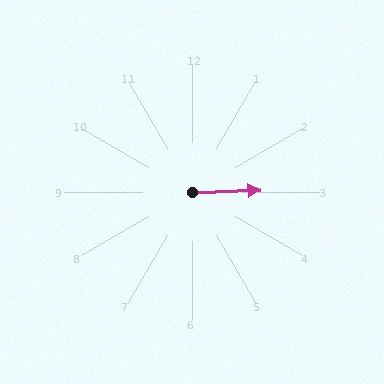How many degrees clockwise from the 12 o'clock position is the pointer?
Approximately 88 degrees.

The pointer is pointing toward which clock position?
Roughly 3 o'clock.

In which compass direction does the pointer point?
East.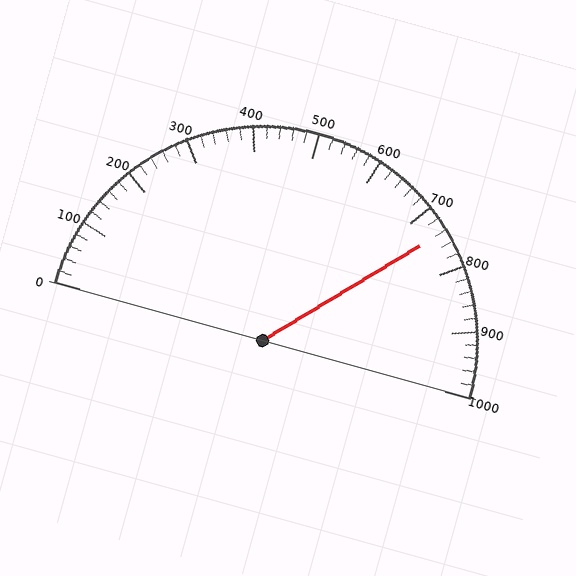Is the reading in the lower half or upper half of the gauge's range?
The reading is in the upper half of the range (0 to 1000).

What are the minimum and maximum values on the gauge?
The gauge ranges from 0 to 1000.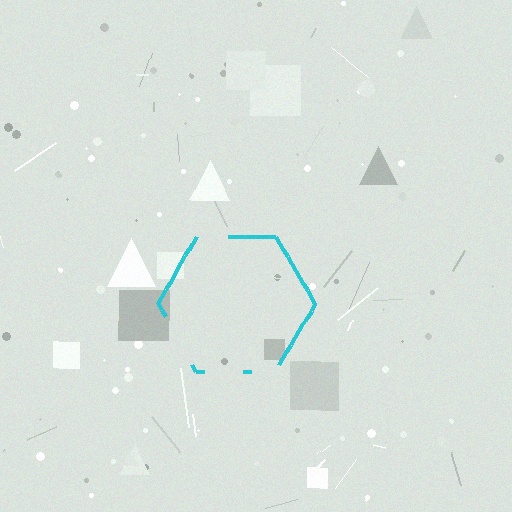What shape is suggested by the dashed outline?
The dashed outline suggests a hexagon.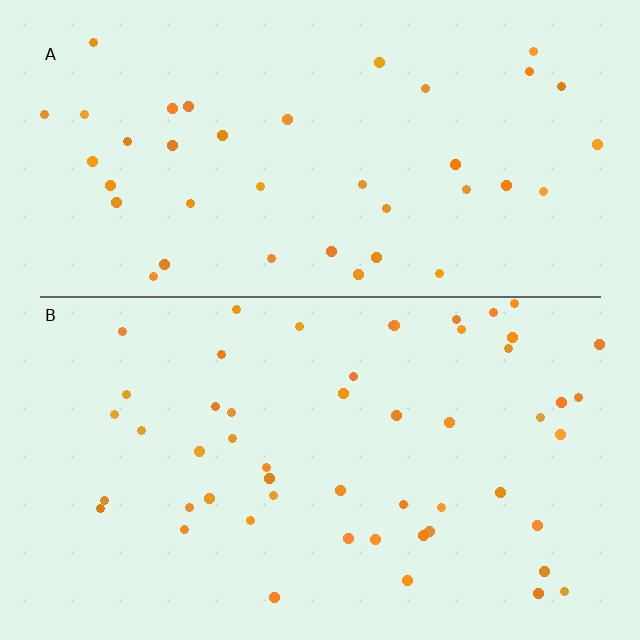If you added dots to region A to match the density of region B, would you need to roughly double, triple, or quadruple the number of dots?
Approximately double.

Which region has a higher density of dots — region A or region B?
B (the bottom).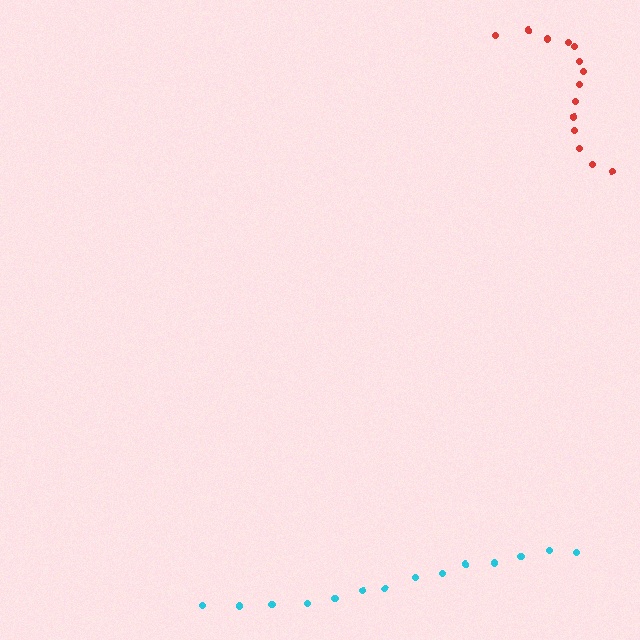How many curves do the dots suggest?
There are 2 distinct paths.